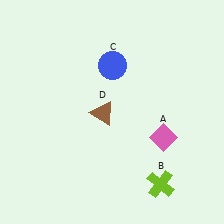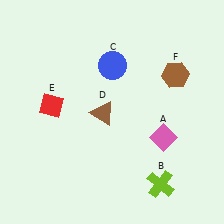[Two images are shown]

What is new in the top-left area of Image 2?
A red diamond (E) was added in the top-left area of Image 2.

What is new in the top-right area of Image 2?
A brown hexagon (F) was added in the top-right area of Image 2.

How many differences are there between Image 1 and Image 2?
There are 2 differences between the two images.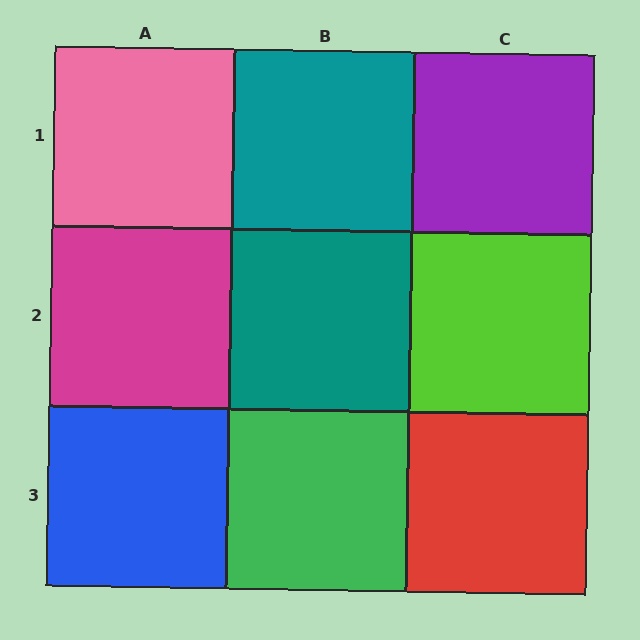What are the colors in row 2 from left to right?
Magenta, teal, lime.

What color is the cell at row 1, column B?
Teal.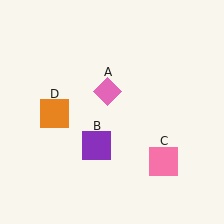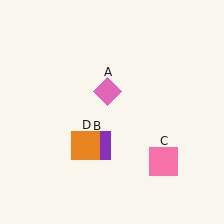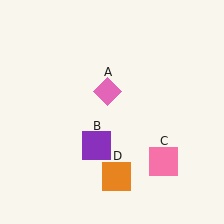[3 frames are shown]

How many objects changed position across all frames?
1 object changed position: orange square (object D).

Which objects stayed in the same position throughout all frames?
Pink diamond (object A) and purple square (object B) and pink square (object C) remained stationary.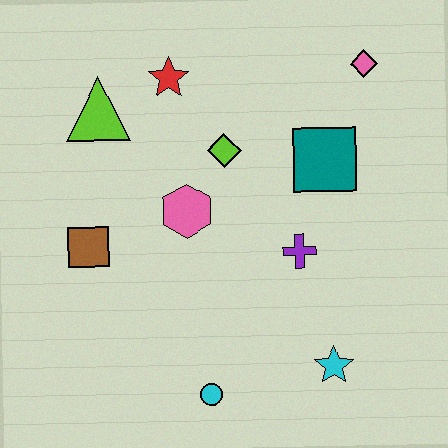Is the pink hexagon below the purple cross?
No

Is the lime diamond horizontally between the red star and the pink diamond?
Yes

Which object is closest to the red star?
The lime triangle is closest to the red star.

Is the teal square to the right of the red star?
Yes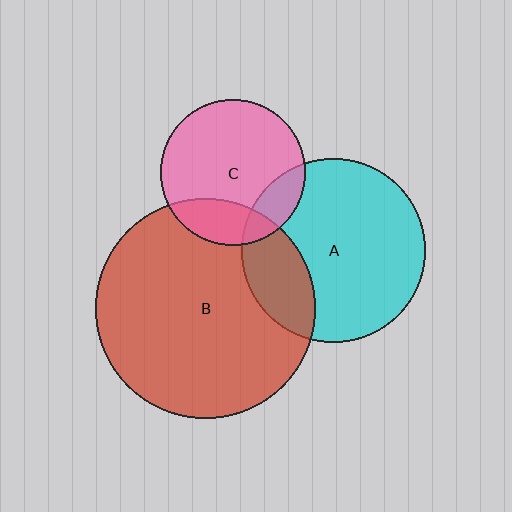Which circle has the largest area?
Circle B (red).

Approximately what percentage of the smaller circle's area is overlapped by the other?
Approximately 25%.